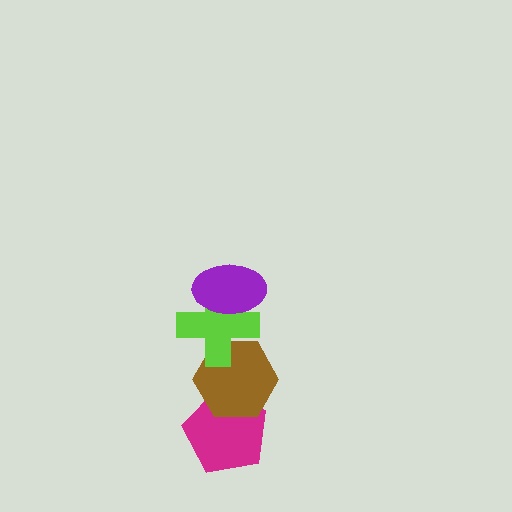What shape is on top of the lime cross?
The purple ellipse is on top of the lime cross.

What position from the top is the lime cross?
The lime cross is 2nd from the top.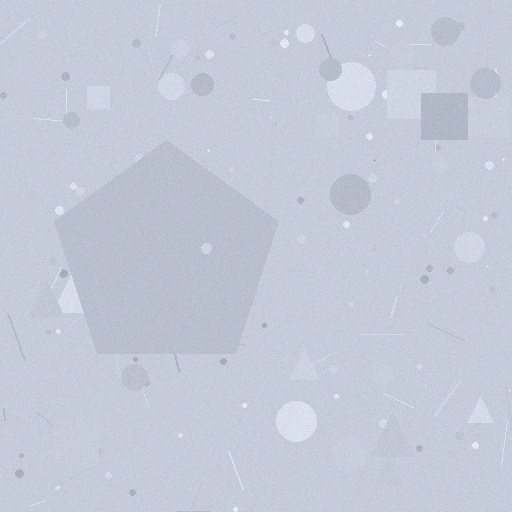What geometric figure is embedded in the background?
A pentagon is embedded in the background.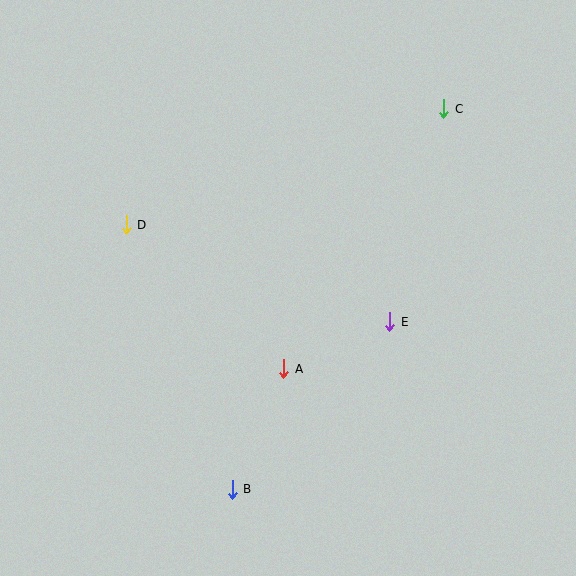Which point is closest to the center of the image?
Point A at (284, 369) is closest to the center.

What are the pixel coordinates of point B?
Point B is at (232, 489).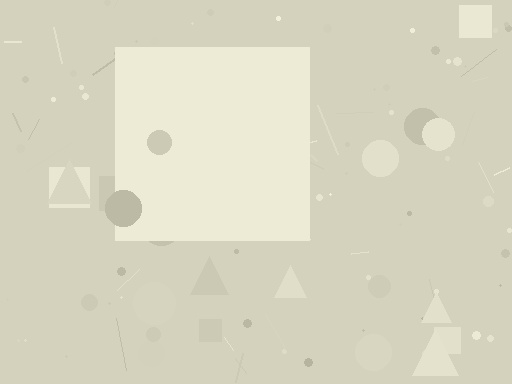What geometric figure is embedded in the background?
A square is embedded in the background.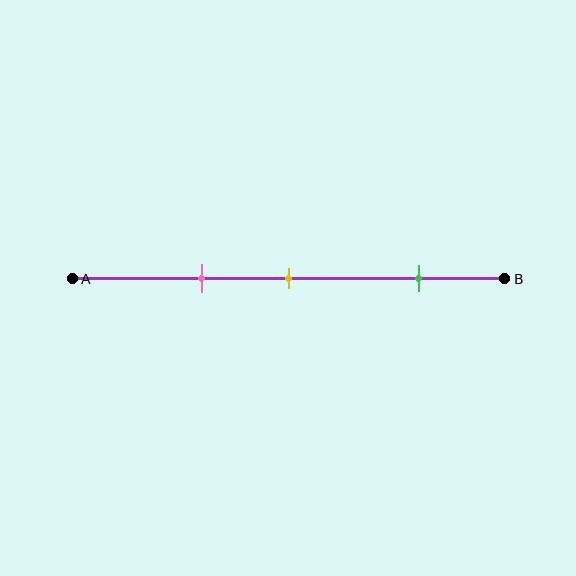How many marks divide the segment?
There are 3 marks dividing the segment.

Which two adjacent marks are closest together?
The pink and yellow marks are the closest adjacent pair.